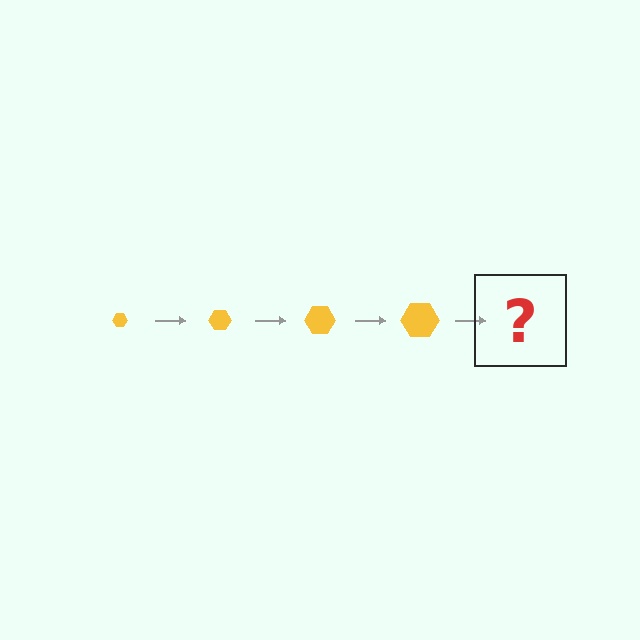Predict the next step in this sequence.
The next step is a yellow hexagon, larger than the previous one.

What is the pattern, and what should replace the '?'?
The pattern is that the hexagon gets progressively larger each step. The '?' should be a yellow hexagon, larger than the previous one.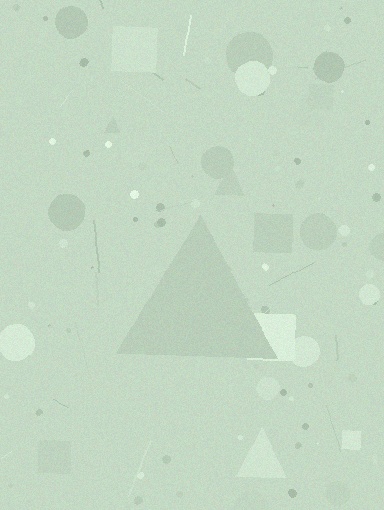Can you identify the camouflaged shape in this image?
The camouflaged shape is a triangle.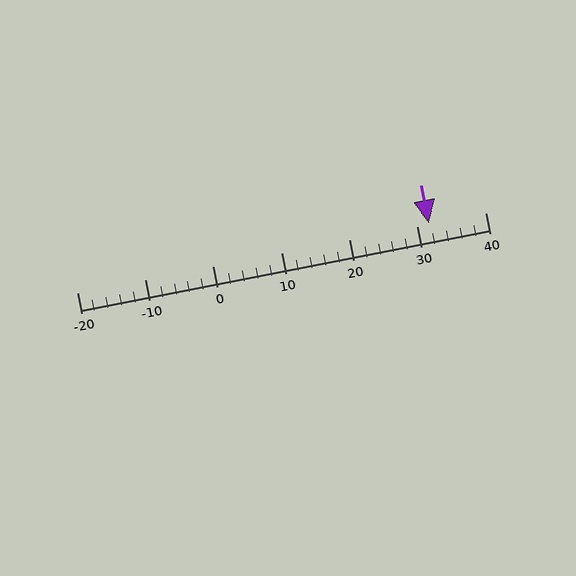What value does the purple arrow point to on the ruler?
The purple arrow points to approximately 32.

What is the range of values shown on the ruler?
The ruler shows values from -20 to 40.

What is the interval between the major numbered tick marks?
The major tick marks are spaced 10 units apart.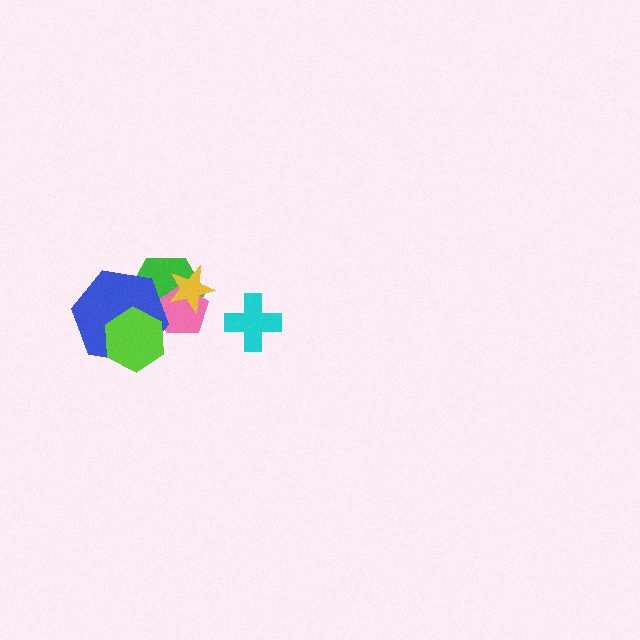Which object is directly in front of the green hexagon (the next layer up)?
The pink pentagon is directly in front of the green hexagon.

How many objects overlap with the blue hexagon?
3 objects overlap with the blue hexagon.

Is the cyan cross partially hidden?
No, no other shape covers it.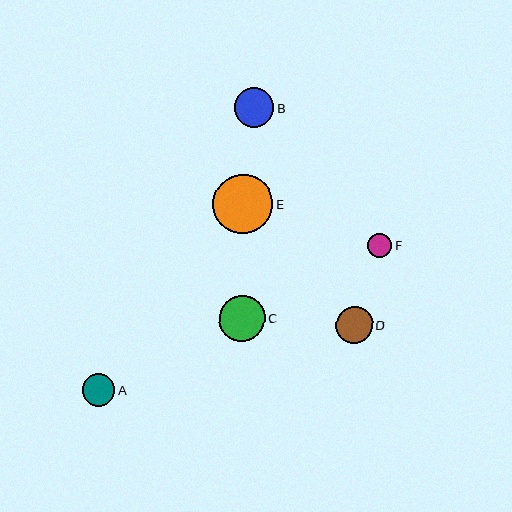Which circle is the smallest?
Circle F is the smallest with a size of approximately 25 pixels.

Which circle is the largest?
Circle E is the largest with a size of approximately 60 pixels.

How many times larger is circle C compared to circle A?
Circle C is approximately 1.4 times the size of circle A.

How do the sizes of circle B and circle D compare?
Circle B and circle D are approximately the same size.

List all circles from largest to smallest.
From largest to smallest: E, C, B, D, A, F.